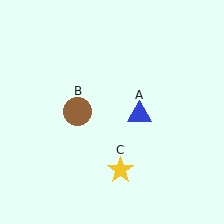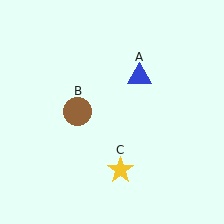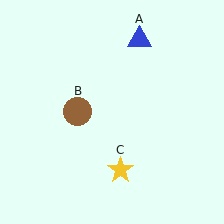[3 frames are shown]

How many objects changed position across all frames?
1 object changed position: blue triangle (object A).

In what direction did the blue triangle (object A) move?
The blue triangle (object A) moved up.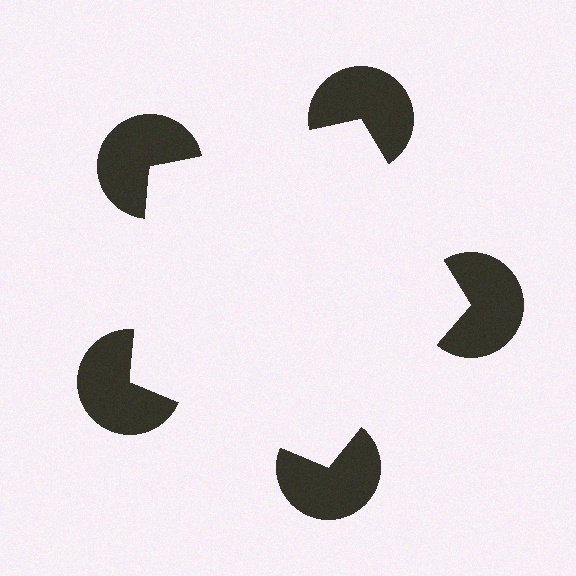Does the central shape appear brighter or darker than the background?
It typically appears slightly brighter than the background, even though no actual brightness change is drawn.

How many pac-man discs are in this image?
There are 5 — one at each vertex of the illusory pentagon.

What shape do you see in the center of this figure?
An illusory pentagon — its edges are inferred from the aligned wedge cuts in the pac-man discs, not physically drawn.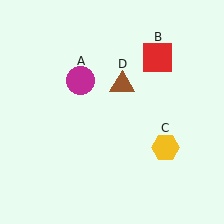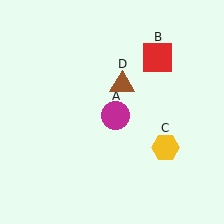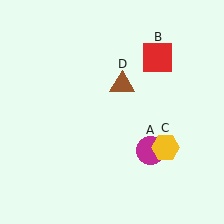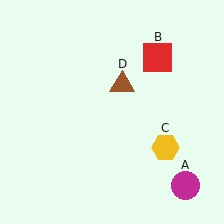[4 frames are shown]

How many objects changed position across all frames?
1 object changed position: magenta circle (object A).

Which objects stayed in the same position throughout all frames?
Red square (object B) and yellow hexagon (object C) and brown triangle (object D) remained stationary.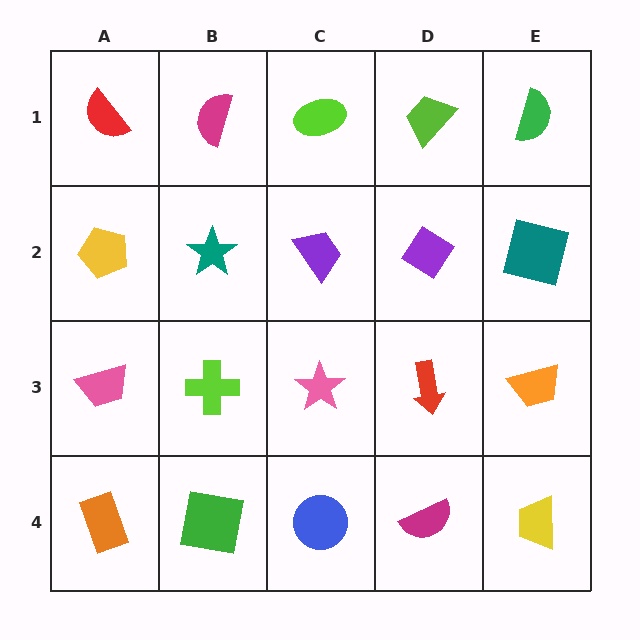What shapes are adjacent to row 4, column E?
An orange trapezoid (row 3, column E), a magenta semicircle (row 4, column D).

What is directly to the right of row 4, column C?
A magenta semicircle.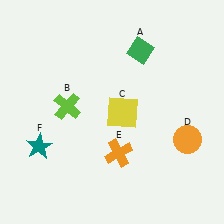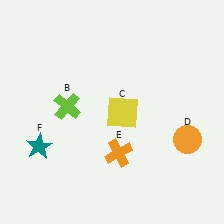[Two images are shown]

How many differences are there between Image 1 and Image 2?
There is 1 difference between the two images.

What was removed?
The green diamond (A) was removed in Image 2.